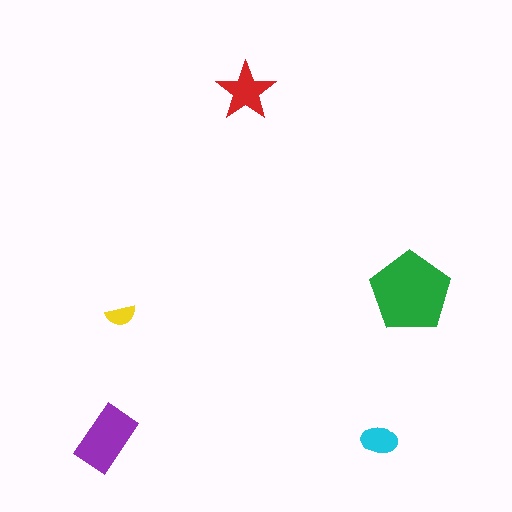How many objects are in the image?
There are 5 objects in the image.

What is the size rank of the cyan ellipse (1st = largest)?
4th.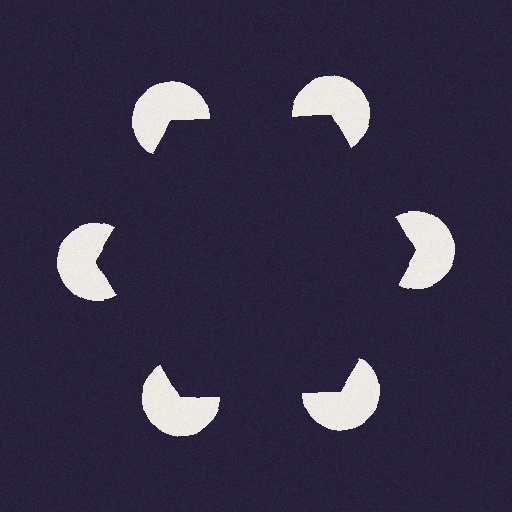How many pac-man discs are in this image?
There are 6 — one at each vertex of the illusory hexagon.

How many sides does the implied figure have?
6 sides.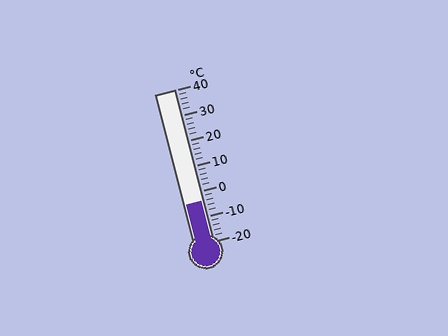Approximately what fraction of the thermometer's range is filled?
The thermometer is filled to approximately 25% of its range.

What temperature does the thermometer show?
The thermometer shows approximately -4°C.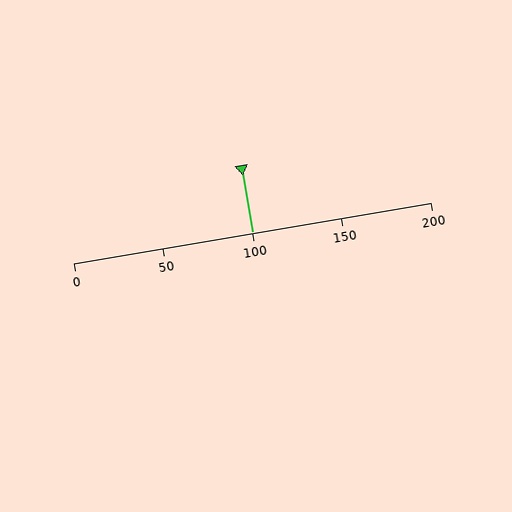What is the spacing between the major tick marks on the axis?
The major ticks are spaced 50 apart.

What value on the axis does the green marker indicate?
The marker indicates approximately 100.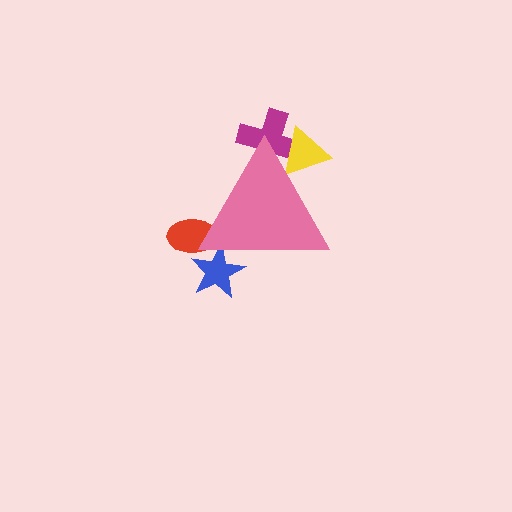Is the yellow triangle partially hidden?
Yes, the yellow triangle is partially hidden behind the pink triangle.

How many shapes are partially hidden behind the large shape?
4 shapes are partially hidden.